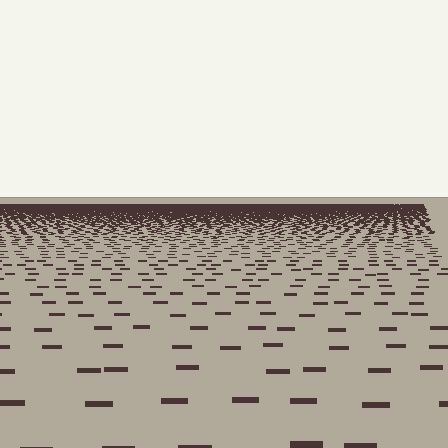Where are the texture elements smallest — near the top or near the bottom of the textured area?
Near the top.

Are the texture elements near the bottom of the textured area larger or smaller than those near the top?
Larger. Near the bottom, elements are closer to the viewer and appear at a bigger on-screen size.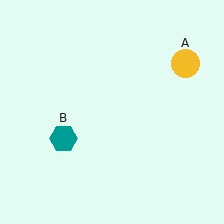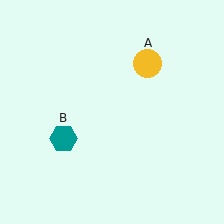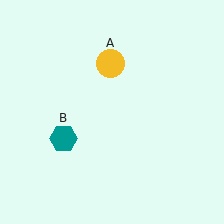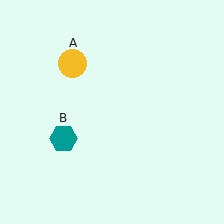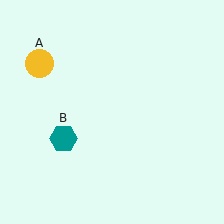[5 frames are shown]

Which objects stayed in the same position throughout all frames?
Teal hexagon (object B) remained stationary.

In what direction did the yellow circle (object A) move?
The yellow circle (object A) moved left.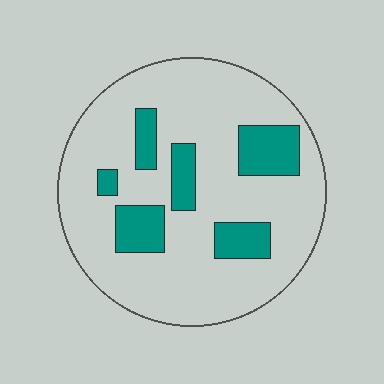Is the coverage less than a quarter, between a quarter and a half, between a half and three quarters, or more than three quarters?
Less than a quarter.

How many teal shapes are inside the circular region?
6.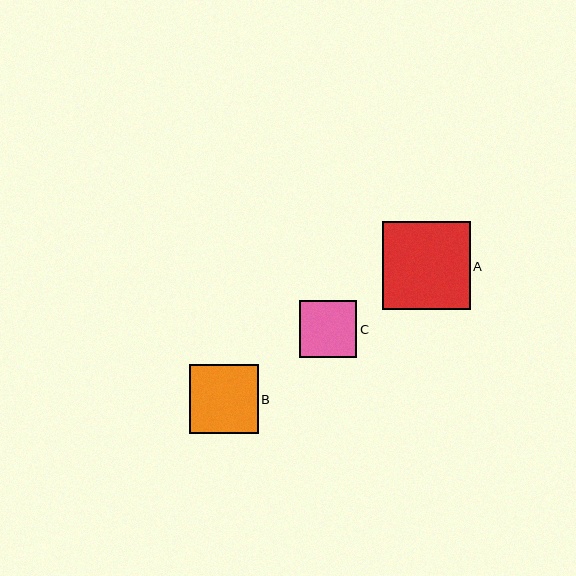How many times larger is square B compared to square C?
Square B is approximately 1.2 times the size of square C.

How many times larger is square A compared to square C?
Square A is approximately 1.5 times the size of square C.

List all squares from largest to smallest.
From largest to smallest: A, B, C.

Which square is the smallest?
Square C is the smallest with a size of approximately 57 pixels.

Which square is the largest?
Square A is the largest with a size of approximately 88 pixels.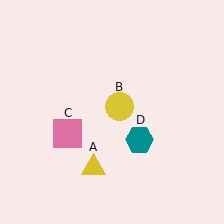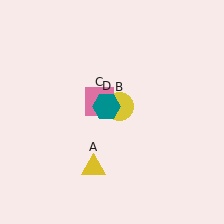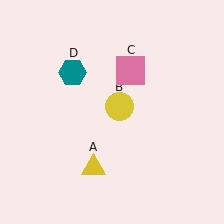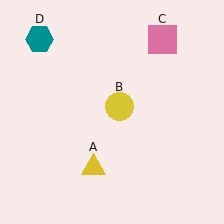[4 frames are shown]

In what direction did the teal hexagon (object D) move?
The teal hexagon (object D) moved up and to the left.